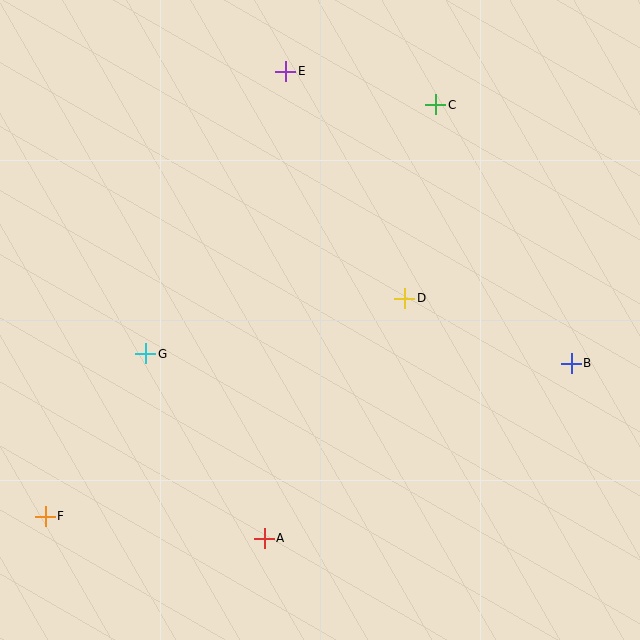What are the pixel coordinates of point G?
Point G is at (146, 354).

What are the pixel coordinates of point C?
Point C is at (436, 105).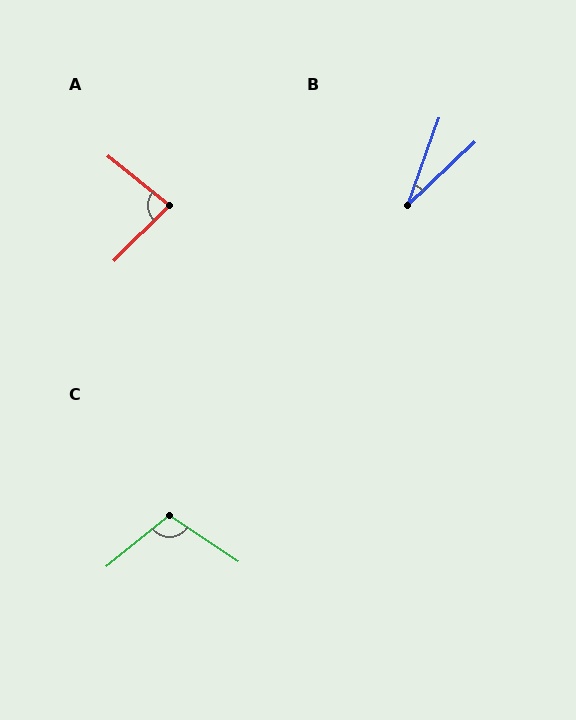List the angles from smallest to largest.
B (27°), A (84°), C (107°).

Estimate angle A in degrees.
Approximately 84 degrees.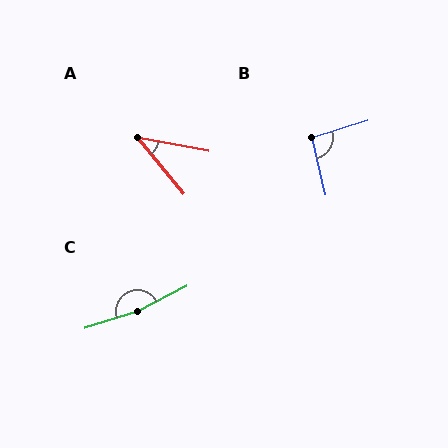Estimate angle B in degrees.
Approximately 93 degrees.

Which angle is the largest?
C, at approximately 169 degrees.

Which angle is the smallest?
A, at approximately 40 degrees.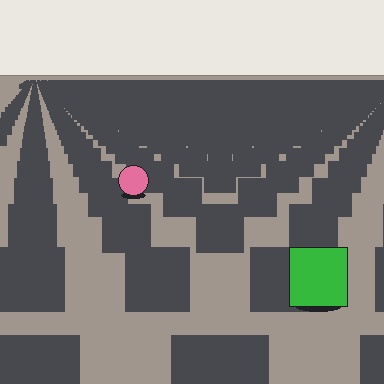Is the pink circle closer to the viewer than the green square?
No. The green square is closer — you can tell from the texture gradient: the ground texture is coarser near it.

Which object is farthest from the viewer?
The pink circle is farthest from the viewer. It appears smaller and the ground texture around it is denser.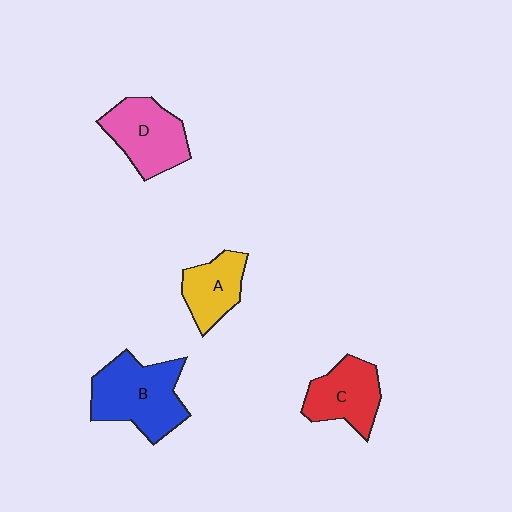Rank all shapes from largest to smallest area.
From largest to smallest: B (blue), D (pink), C (red), A (yellow).